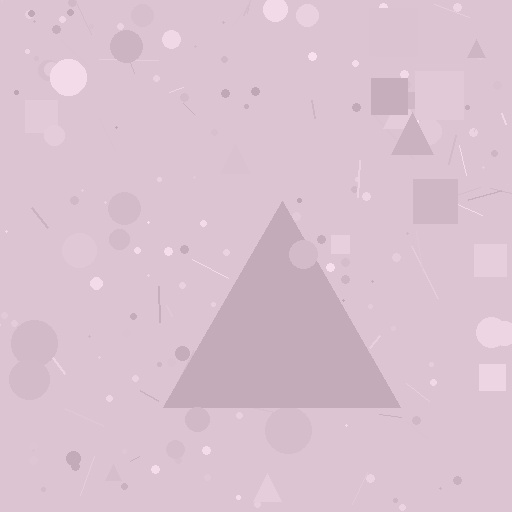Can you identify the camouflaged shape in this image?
The camouflaged shape is a triangle.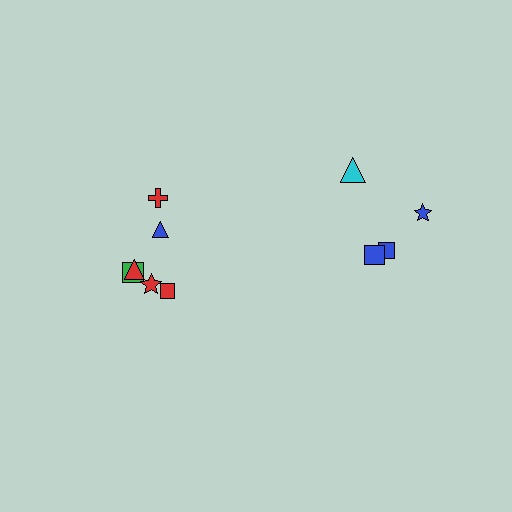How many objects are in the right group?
There are 4 objects.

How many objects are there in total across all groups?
There are 10 objects.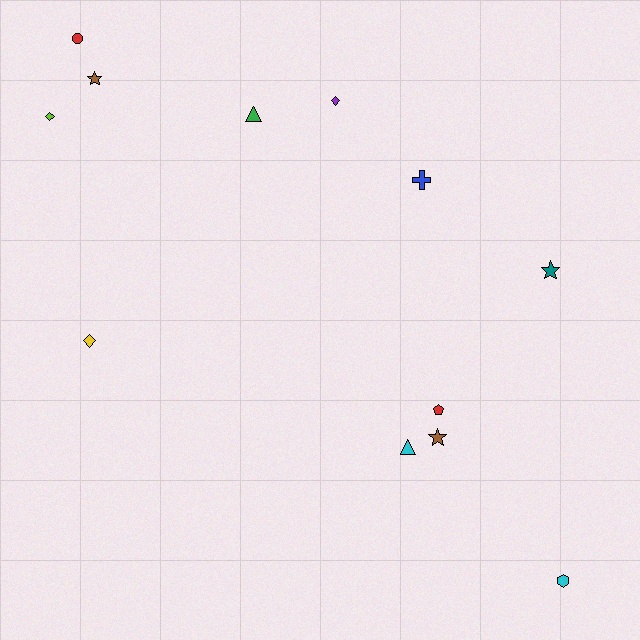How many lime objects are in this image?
There is 1 lime object.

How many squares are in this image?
There are no squares.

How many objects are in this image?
There are 12 objects.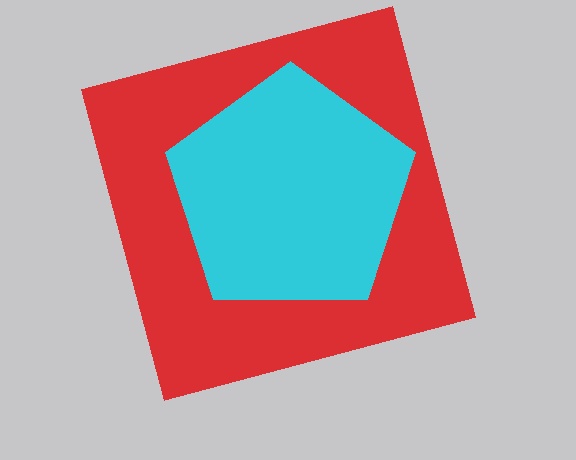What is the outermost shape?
The red square.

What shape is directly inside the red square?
The cyan pentagon.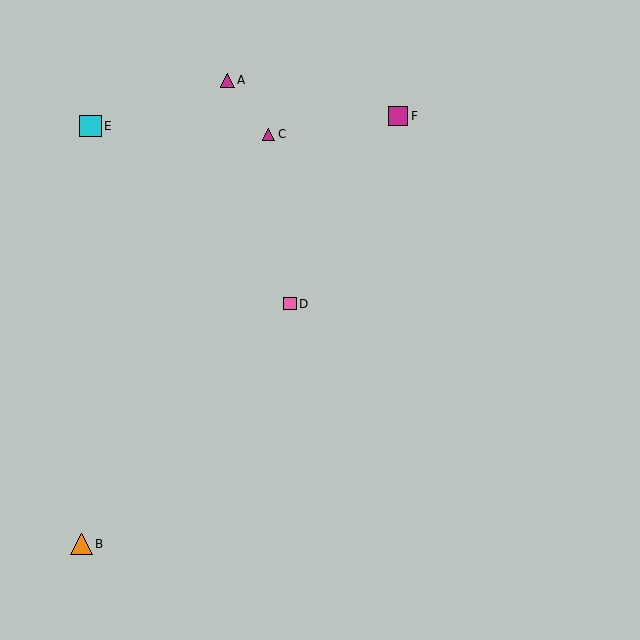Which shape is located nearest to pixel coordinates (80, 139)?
The cyan square (labeled E) at (91, 126) is nearest to that location.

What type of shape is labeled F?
Shape F is a magenta square.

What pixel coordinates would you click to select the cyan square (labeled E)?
Click at (91, 126) to select the cyan square E.